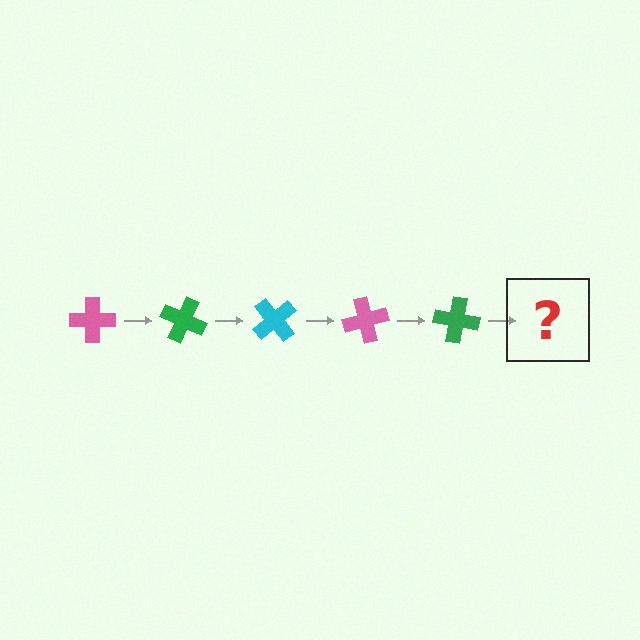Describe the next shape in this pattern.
It should be a cyan cross, rotated 125 degrees from the start.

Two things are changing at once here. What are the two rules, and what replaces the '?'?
The two rules are that it rotates 25 degrees each step and the color cycles through pink, green, and cyan. The '?' should be a cyan cross, rotated 125 degrees from the start.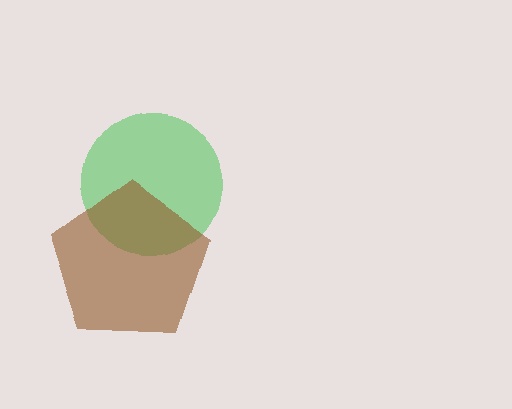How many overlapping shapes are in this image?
There are 2 overlapping shapes in the image.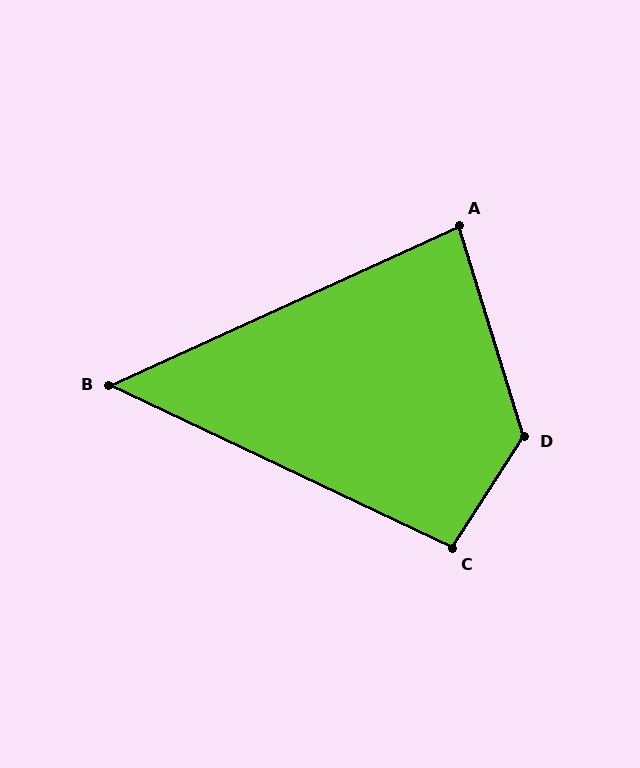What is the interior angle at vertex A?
Approximately 83 degrees (acute).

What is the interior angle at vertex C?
Approximately 97 degrees (obtuse).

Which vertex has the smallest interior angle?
B, at approximately 50 degrees.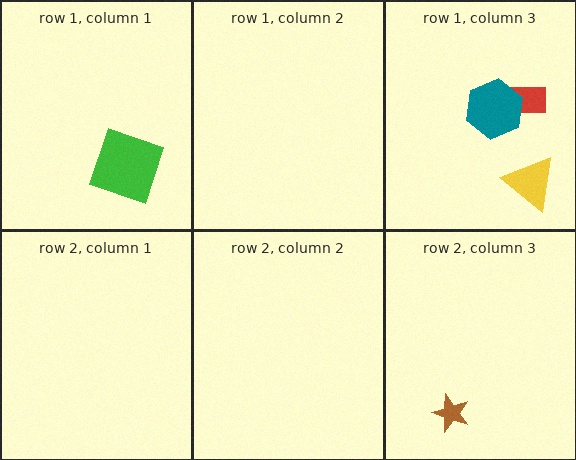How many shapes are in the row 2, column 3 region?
1.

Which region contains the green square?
The row 1, column 1 region.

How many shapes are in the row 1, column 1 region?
1.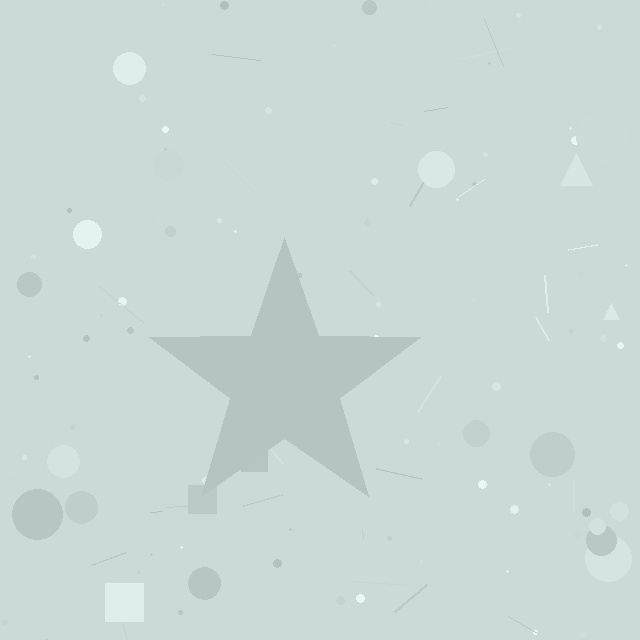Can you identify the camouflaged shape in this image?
The camouflaged shape is a star.